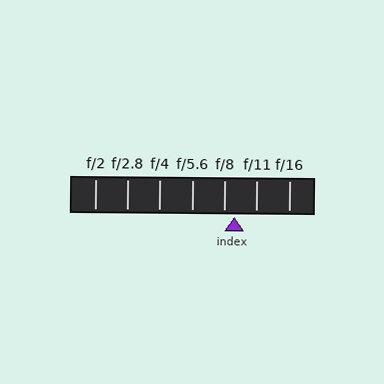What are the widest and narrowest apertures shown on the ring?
The widest aperture shown is f/2 and the narrowest is f/16.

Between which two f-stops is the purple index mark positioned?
The index mark is between f/8 and f/11.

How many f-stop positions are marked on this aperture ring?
There are 7 f-stop positions marked.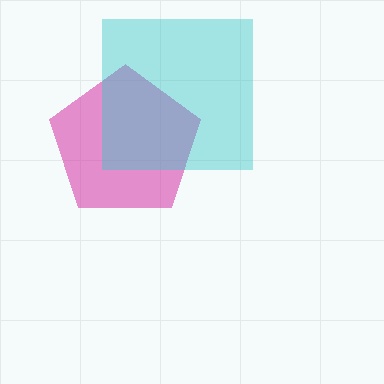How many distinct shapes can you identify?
There are 2 distinct shapes: a magenta pentagon, a cyan square.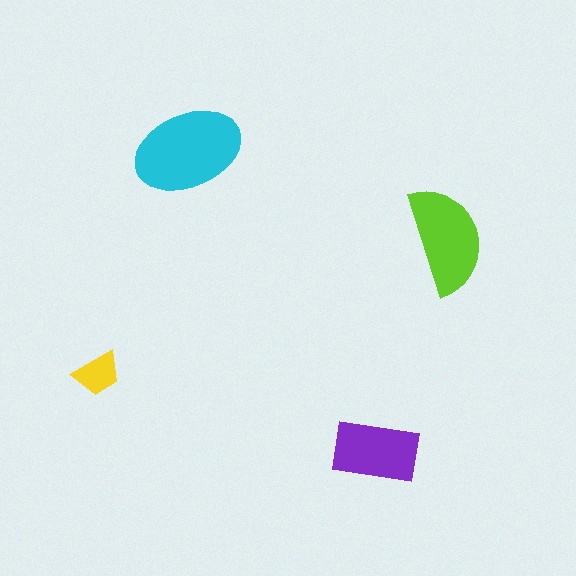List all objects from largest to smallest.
The cyan ellipse, the lime semicircle, the purple rectangle, the yellow trapezoid.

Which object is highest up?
The cyan ellipse is topmost.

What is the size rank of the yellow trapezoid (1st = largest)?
4th.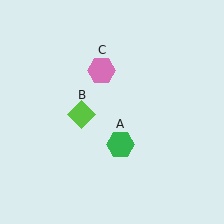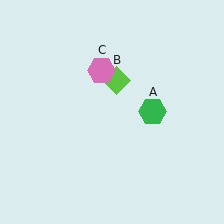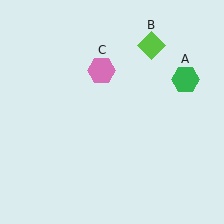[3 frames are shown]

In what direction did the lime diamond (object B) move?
The lime diamond (object B) moved up and to the right.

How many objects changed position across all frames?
2 objects changed position: green hexagon (object A), lime diamond (object B).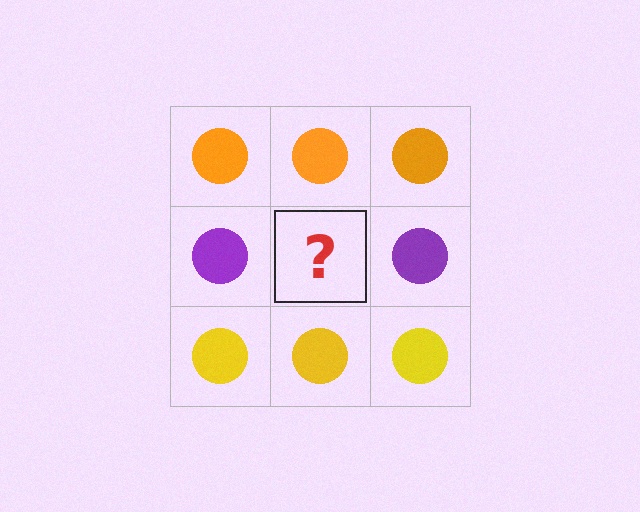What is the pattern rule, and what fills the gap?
The rule is that each row has a consistent color. The gap should be filled with a purple circle.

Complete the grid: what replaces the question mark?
The question mark should be replaced with a purple circle.